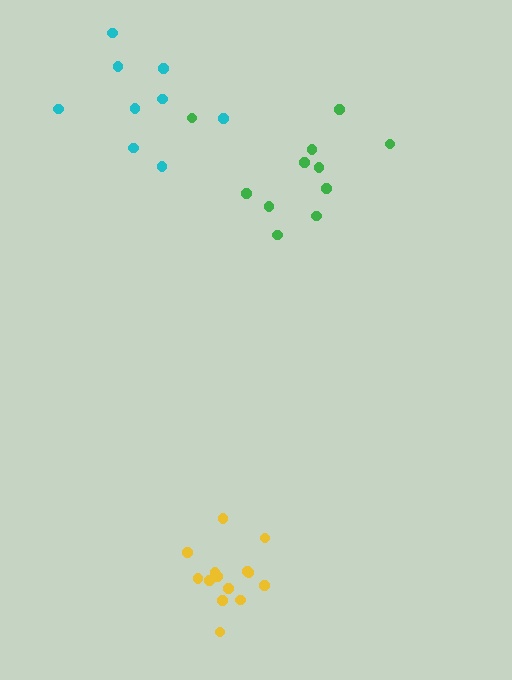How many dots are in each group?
Group 1: 9 dots, Group 2: 11 dots, Group 3: 14 dots (34 total).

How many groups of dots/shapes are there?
There are 3 groups.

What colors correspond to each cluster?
The clusters are colored: cyan, green, yellow.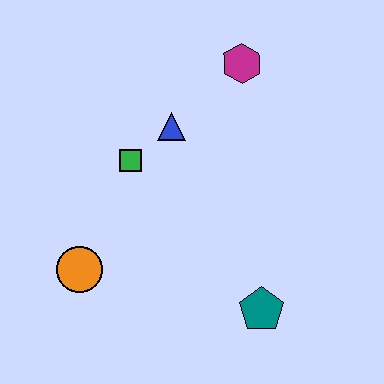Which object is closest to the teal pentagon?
The orange circle is closest to the teal pentagon.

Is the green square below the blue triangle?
Yes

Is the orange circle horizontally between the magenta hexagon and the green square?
No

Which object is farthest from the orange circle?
The magenta hexagon is farthest from the orange circle.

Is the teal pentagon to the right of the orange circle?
Yes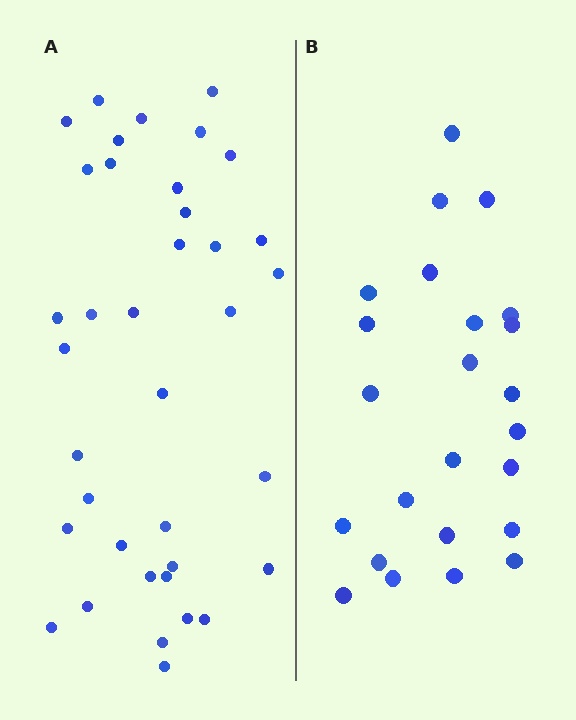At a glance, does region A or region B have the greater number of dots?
Region A (the left region) has more dots.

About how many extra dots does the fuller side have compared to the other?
Region A has approximately 15 more dots than region B.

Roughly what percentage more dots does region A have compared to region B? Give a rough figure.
About 55% more.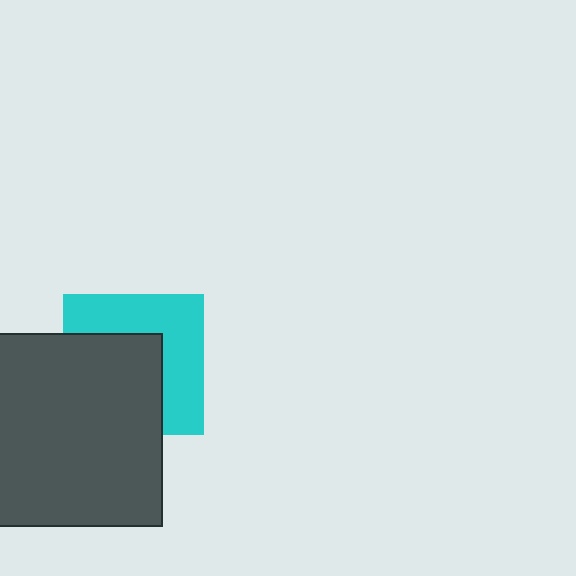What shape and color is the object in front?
The object in front is a dark gray rectangle.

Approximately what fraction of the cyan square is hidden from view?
Roughly 51% of the cyan square is hidden behind the dark gray rectangle.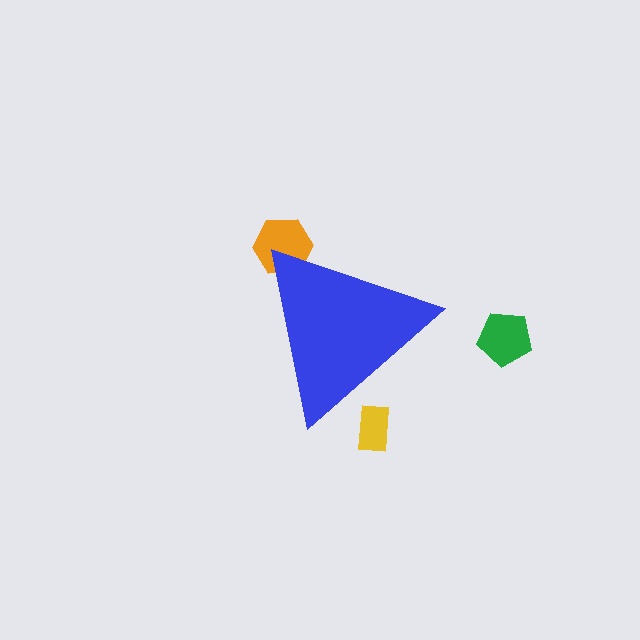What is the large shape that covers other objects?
A blue triangle.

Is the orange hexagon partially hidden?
Yes, the orange hexagon is partially hidden behind the blue triangle.